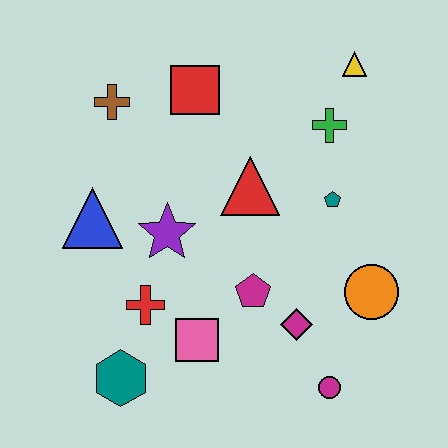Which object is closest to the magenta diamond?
The magenta pentagon is closest to the magenta diamond.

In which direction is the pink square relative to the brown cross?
The pink square is below the brown cross.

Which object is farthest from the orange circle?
The brown cross is farthest from the orange circle.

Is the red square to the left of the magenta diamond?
Yes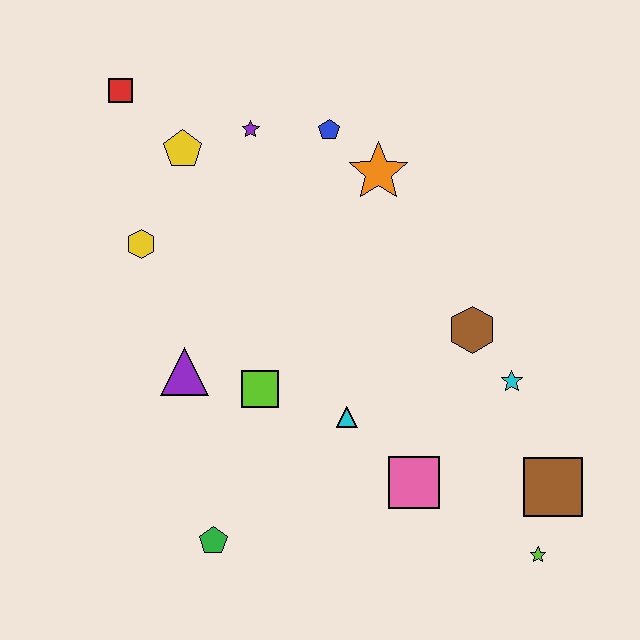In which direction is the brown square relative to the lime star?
The brown square is above the lime star.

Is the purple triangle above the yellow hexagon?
No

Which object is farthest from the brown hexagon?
The red square is farthest from the brown hexagon.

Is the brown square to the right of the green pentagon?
Yes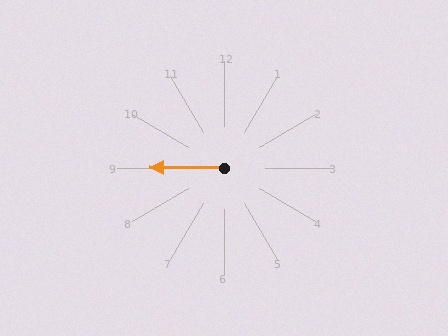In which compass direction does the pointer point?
West.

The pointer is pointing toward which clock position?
Roughly 9 o'clock.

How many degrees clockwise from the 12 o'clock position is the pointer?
Approximately 271 degrees.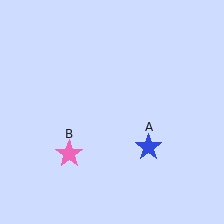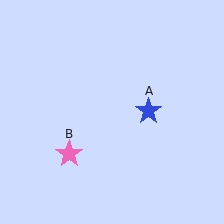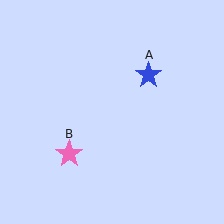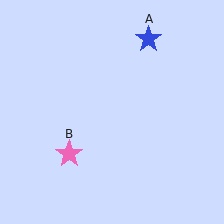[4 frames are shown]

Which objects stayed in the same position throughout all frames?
Pink star (object B) remained stationary.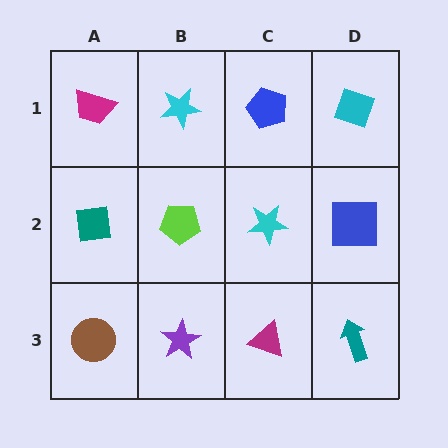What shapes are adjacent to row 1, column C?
A cyan star (row 2, column C), a cyan star (row 1, column B), a cyan diamond (row 1, column D).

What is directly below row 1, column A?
A teal square.